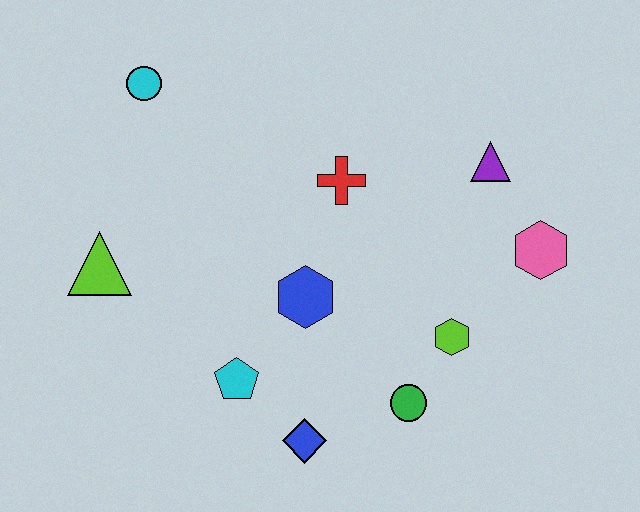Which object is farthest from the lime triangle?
The pink hexagon is farthest from the lime triangle.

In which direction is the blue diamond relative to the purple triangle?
The blue diamond is below the purple triangle.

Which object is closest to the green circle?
The lime hexagon is closest to the green circle.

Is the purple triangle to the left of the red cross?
No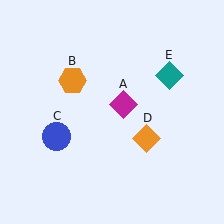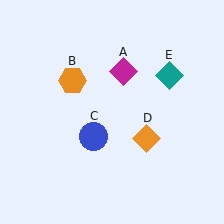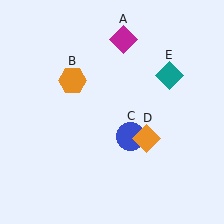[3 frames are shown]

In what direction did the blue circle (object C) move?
The blue circle (object C) moved right.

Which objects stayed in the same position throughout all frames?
Orange hexagon (object B) and orange diamond (object D) and teal diamond (object E) remained stationary.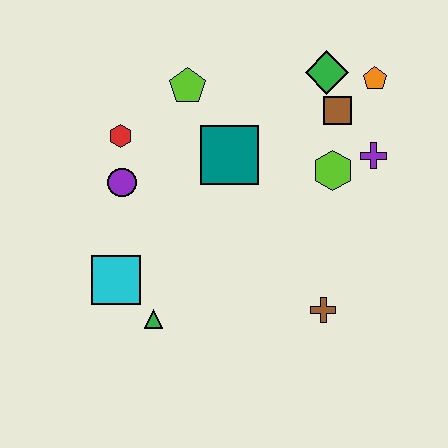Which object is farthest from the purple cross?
The cyan square is farthest from the purple cross.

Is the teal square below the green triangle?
No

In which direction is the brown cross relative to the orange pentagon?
The brown cross is below the orange pentagon.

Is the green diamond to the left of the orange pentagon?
Yes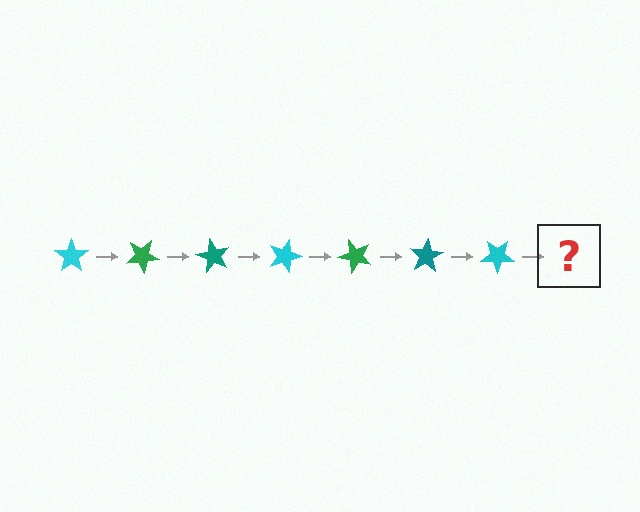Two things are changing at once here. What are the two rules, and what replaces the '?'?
The two rules are that it rotates 30 degrees each step and the color cycles through cyan, green, and teal. The '?' should be a green star, rotated 210 degrees from the start.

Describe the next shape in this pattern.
It should be a green star, rotated 210 degrees from the start.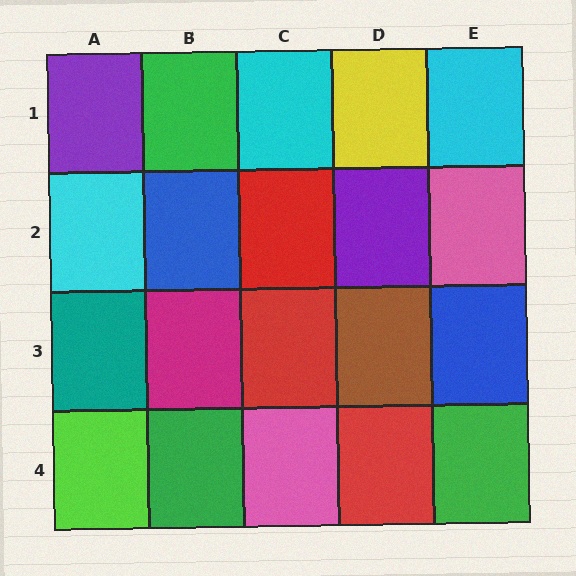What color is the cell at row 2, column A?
Cyan.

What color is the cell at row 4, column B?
Green.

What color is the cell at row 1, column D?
Yellow.